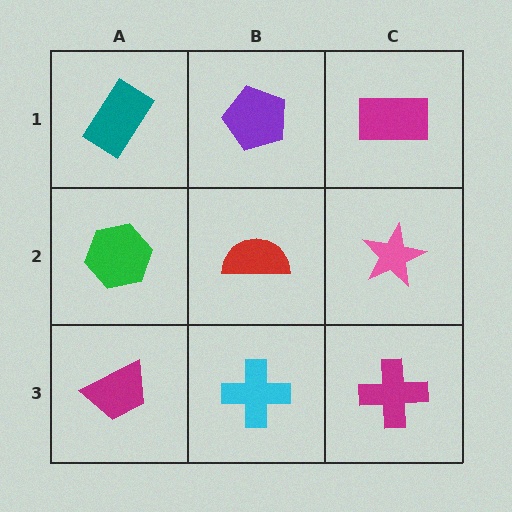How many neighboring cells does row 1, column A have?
2.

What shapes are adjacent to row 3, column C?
A pink star (row 2, column C), a cyan cross (row 3, column B).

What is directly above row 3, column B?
A red semicircle.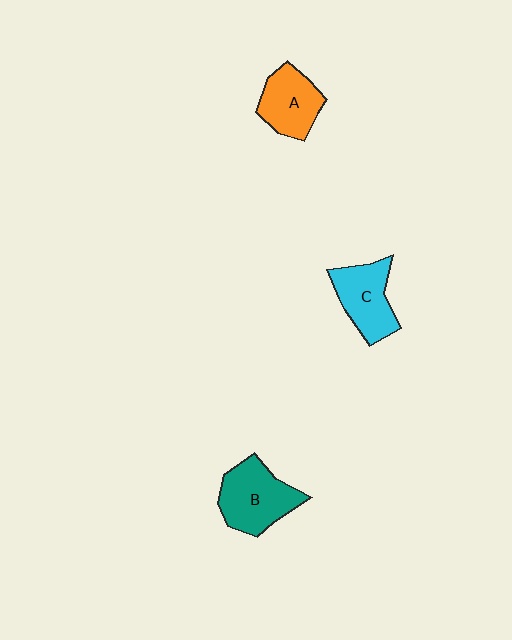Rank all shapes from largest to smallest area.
From largest to smallest: B (teal), C (cyan), A (orange).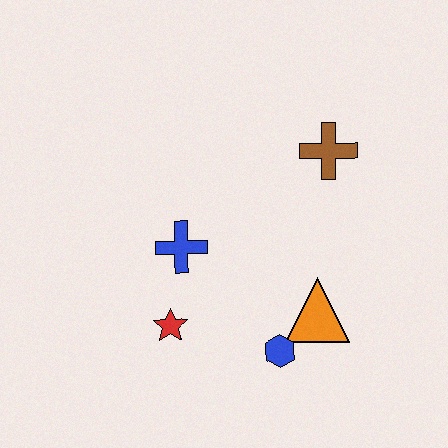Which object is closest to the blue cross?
The red star is closest to the blue cross.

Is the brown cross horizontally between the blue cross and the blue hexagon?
No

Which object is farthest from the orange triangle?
The brown cross is farthest from the orange triangle.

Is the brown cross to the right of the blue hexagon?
Yes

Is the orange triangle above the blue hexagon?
Yes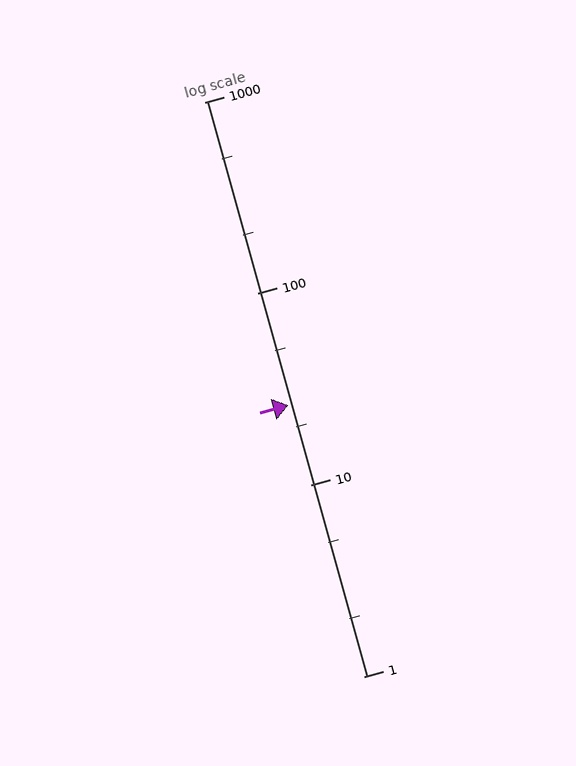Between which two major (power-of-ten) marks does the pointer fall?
The pointer is between 10 and 100.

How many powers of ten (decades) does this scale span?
The scale spans 3 decades, from 1 to 1000.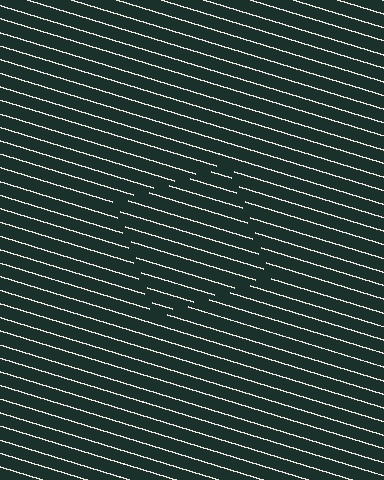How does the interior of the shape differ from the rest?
The interior of the shape contains the same grating, shifted by half a period — the contour is defined by the phase discontinuity where line-ends from the inner and outer gratings abut.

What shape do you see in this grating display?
An illusory square. The interior of the shape contains the same grating, shifted by half a period — the contour is defined by the phase discontinuity where line-ends from the inner and outer gratings abut.